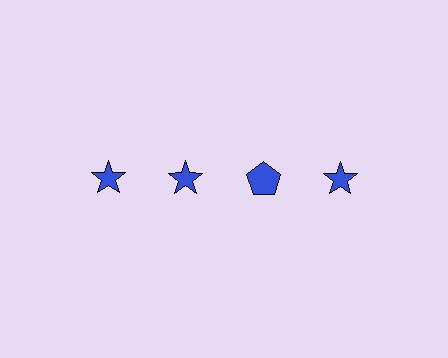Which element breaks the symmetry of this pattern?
The blue pentagon in the top row, center column breaks the symmetry. All other shapes are blue stars.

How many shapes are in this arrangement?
There are 4 shapes arranged in a grid pattern.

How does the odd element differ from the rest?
It has a different shape: pentagon instead of star.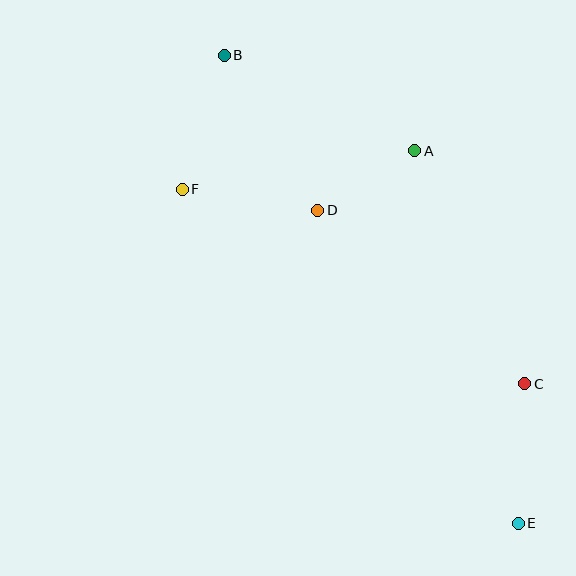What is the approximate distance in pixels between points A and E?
The distance between A and E is approximately 387 pixels.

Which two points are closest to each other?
Points A and D are closest to each other.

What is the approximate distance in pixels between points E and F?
The distance between E and F is approximately 474 pixels.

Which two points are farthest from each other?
Points B and E are farthest from each other.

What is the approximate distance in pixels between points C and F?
The distance between C and F is approximately 394 pixels.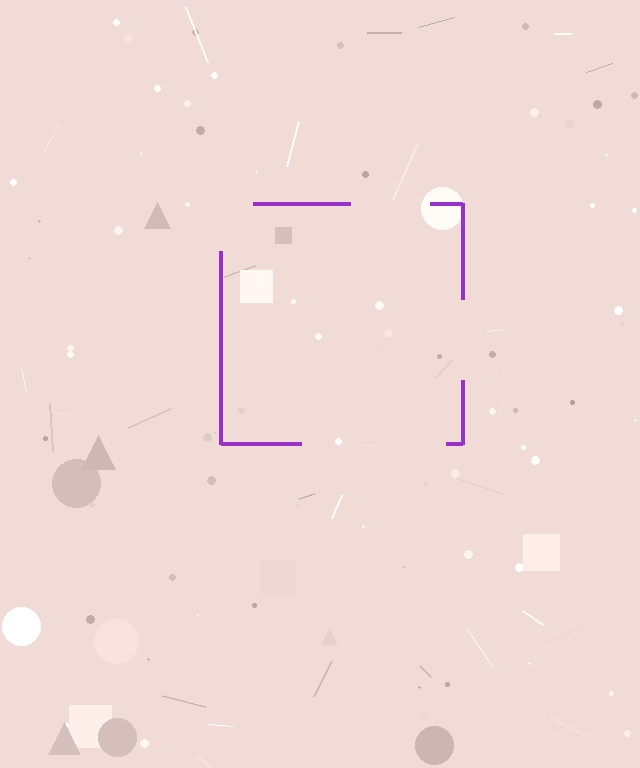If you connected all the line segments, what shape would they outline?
They would outline a square.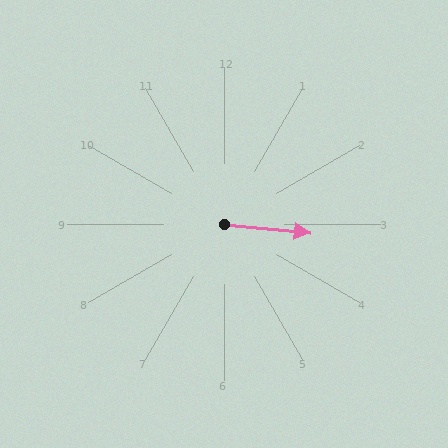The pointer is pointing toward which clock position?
Roughly 3 o'clock.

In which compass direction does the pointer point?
East.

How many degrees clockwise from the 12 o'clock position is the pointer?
Approximately 96 degrees.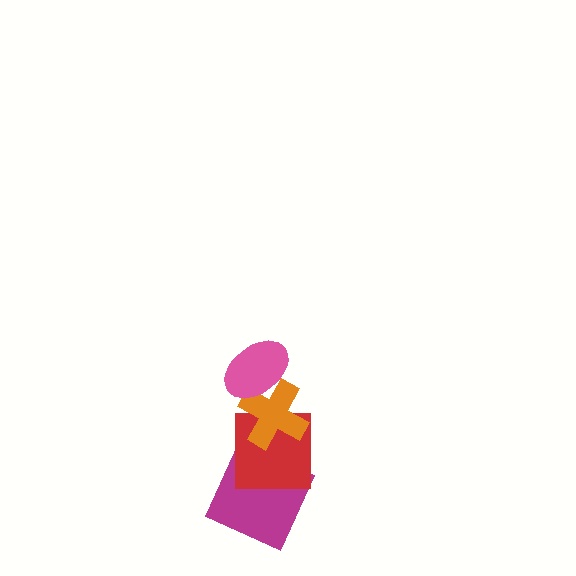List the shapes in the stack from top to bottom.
From top to bottom: the pink ellipse, the orange cross, the red square, the magenta square.